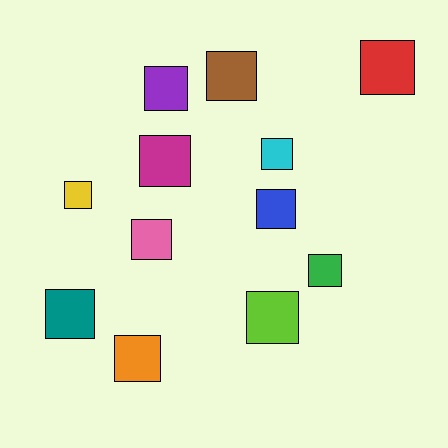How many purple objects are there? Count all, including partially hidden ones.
There is 1 purple object.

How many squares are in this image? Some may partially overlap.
There are 12 squares.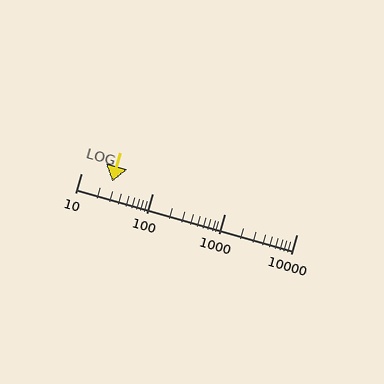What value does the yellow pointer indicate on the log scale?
The pointer indicates approximately 27.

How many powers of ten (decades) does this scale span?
The scale spans 3 decades, from 10 to 10000.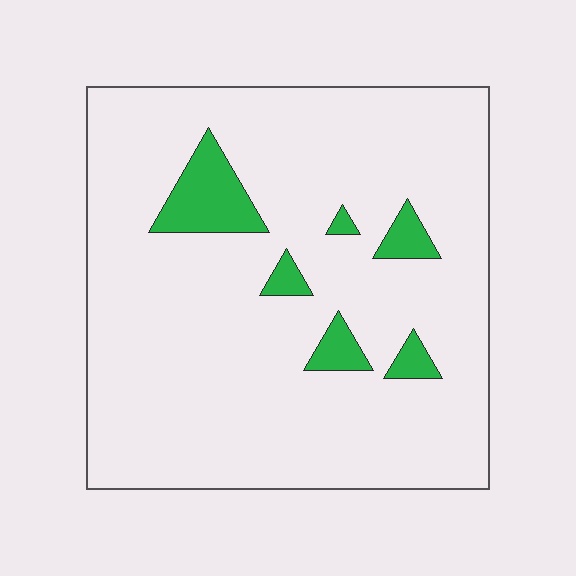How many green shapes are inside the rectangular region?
6.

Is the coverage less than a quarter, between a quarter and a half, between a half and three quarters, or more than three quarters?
Less than a quarter.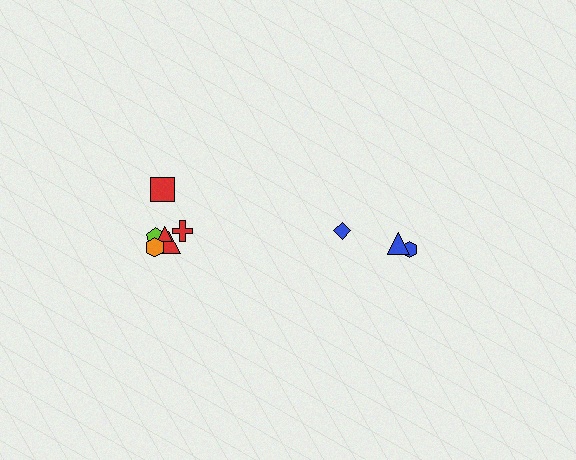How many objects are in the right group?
There are 3 objects.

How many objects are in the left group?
There are 6 objects.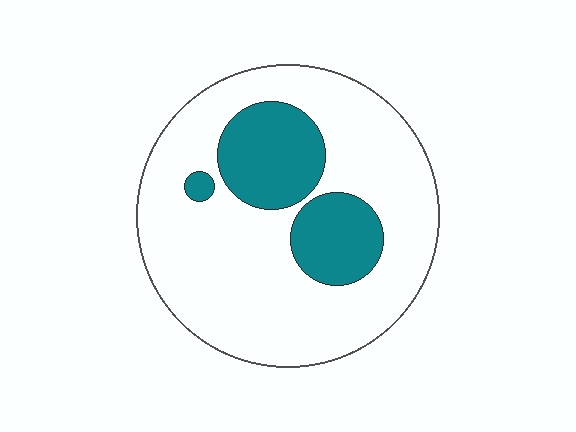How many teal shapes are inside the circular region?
3.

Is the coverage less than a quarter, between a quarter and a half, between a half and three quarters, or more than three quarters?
Less than a quarter.